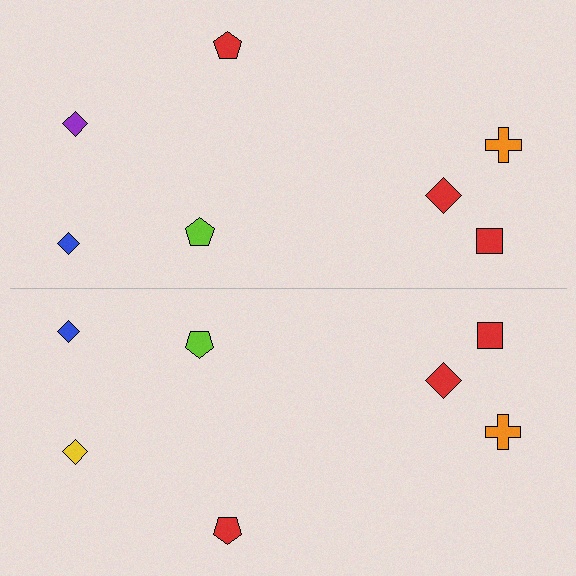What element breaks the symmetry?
The yellow diamond on the bottom side breaks the symmetry — its mirror counterpart is purple.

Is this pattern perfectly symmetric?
No, the pattern is not perfectly symmetric. The yellow diamond on the bottom side breaks the symmetry — its mirror counterpart is purple.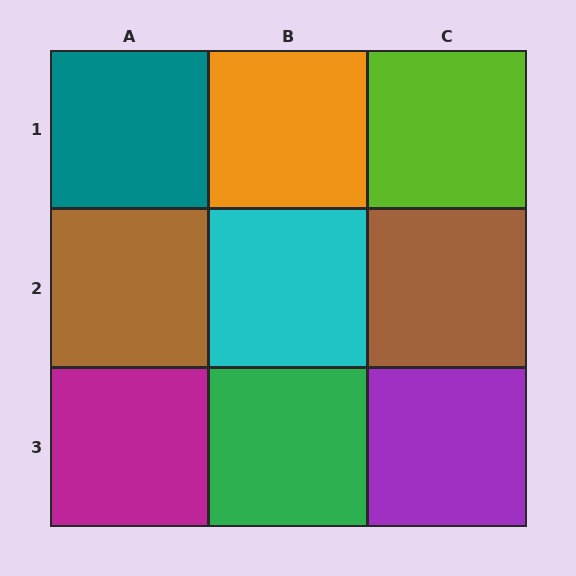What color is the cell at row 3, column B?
Green.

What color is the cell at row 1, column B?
Orange.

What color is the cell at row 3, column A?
Magenta.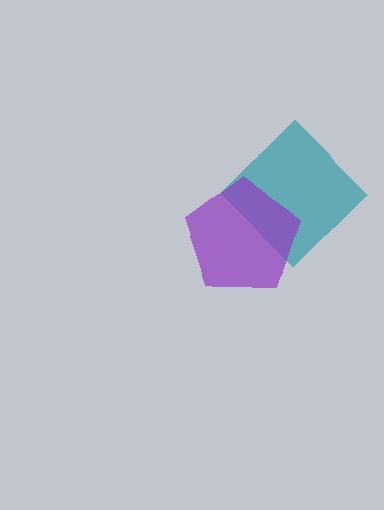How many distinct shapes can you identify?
There are 2 distinct shapes: a teal diamond, a purple pentagon.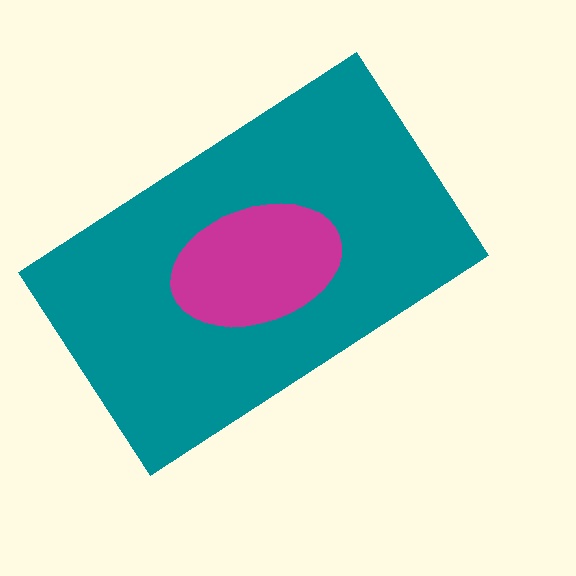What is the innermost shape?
The magenta ellipse.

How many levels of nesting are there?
2.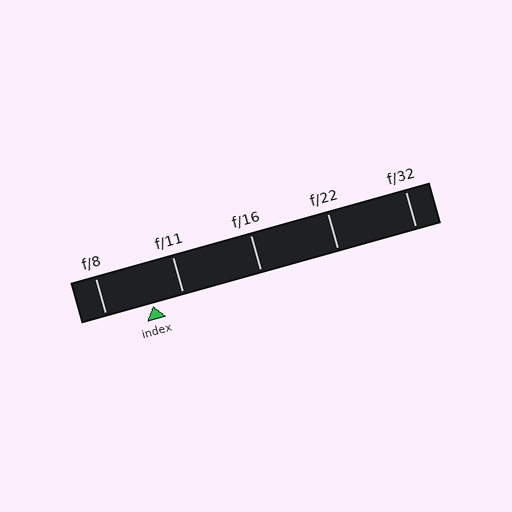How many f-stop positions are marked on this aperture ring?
There are 5 f-stop positions marked.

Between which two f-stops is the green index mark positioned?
The index mark is between f/8 and f/11.